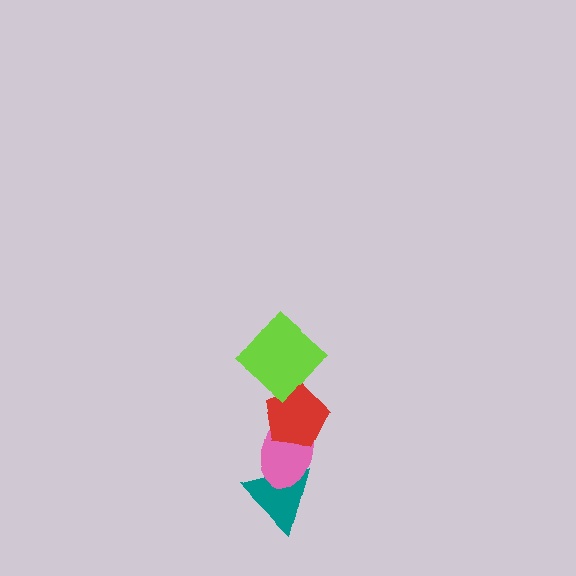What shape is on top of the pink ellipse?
The red pentagon is on top of the pink ellipse.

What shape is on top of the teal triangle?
The pink ellipse is on top of the teal triangle.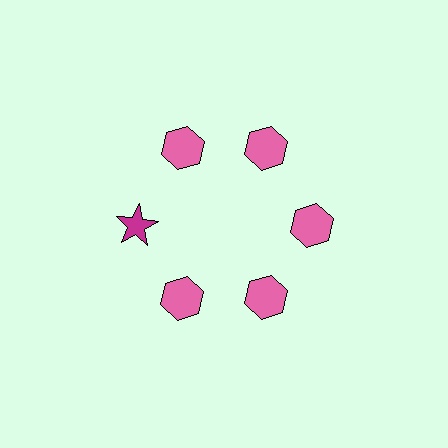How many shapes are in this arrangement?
There are 6 shapes arranged in a ring pattern.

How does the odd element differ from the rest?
It differs in both color (magenta instead of pink) and shape (star instead of hexagon).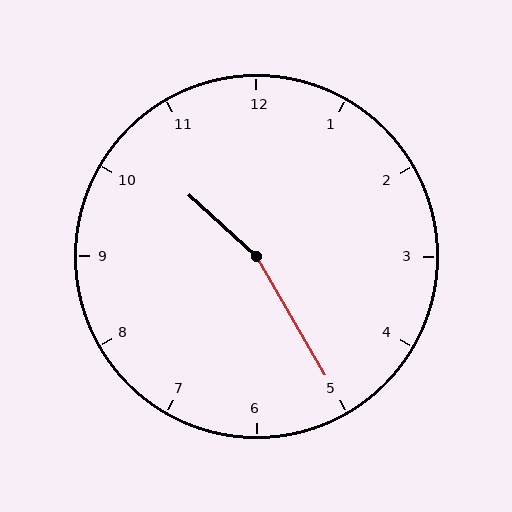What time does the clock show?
10:25.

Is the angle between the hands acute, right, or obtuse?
It is obtuse.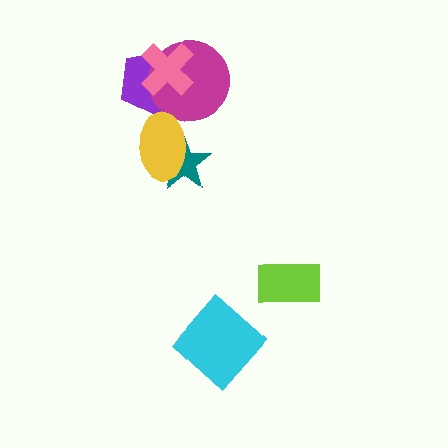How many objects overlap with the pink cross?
2 objects overlap with the pink cross.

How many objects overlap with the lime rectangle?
0 objects overlap with the lime rectangle.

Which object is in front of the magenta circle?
The pink cross is in front of the magenta circle.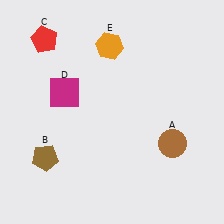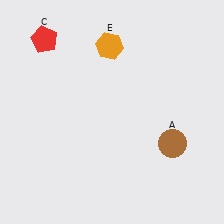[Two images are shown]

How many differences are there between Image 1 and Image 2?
There are 2 differences between the two images.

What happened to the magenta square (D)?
The magenta square (D) was removed in Image 2. It was in the top-left area of Image 1.